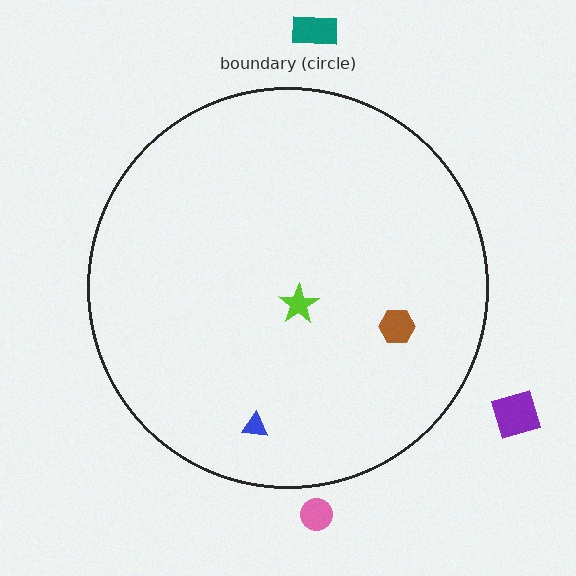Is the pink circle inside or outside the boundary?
Outside.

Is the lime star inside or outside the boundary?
Inside.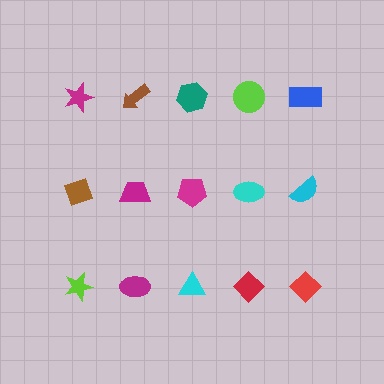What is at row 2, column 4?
A cyan ellipse.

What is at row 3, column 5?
A red diamond.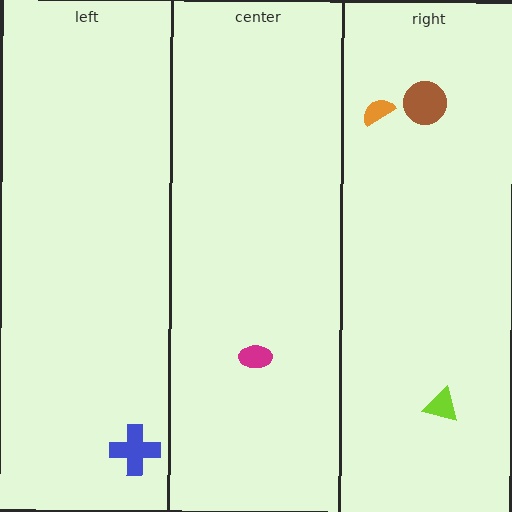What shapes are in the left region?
The blue cross.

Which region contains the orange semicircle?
The right region.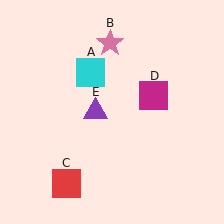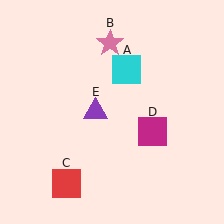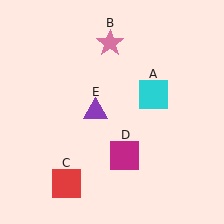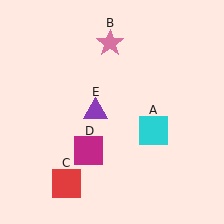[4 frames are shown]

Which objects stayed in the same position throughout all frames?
Pink star (object B) and red square (object C) and purple triangle (object E) remained stationary.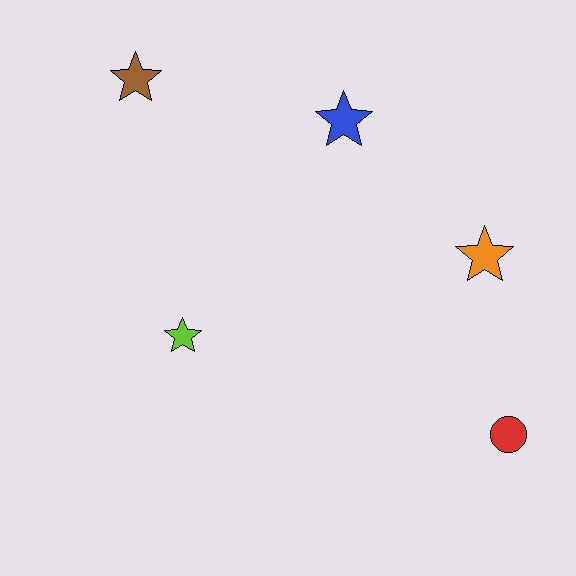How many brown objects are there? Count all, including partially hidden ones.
There is 1 brown object.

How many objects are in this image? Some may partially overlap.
There are 5 objects.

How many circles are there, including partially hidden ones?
There is 1 circle.